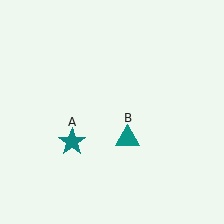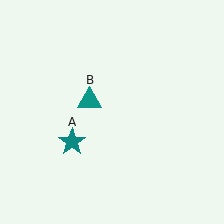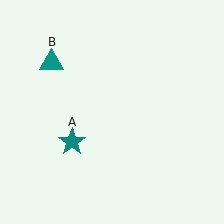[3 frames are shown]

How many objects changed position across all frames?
1 object changed position: teal triangle (object B).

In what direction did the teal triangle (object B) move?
The teal triangle (object B) moved up and to the left.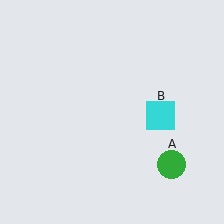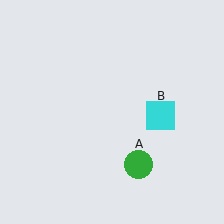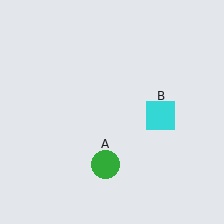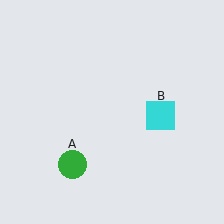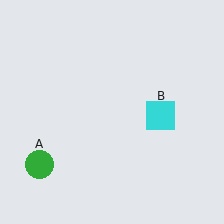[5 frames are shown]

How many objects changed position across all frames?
1 object changed position: green circle (object A).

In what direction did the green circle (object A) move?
The green circle (object A) moved left.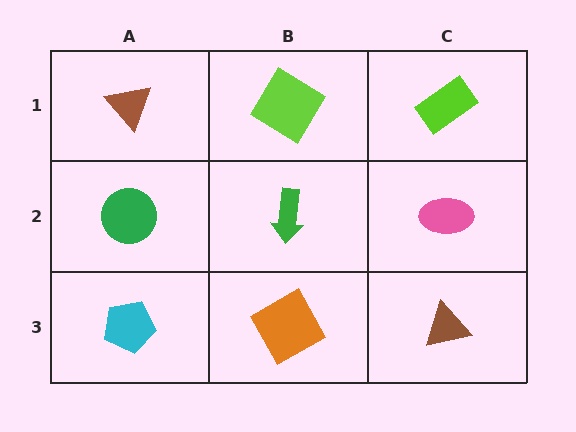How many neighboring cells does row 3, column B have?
3.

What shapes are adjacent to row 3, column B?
A green arrow (row 2, column B), a cyan pentagon (row 3, column A), a brown triangle (row 3, column C).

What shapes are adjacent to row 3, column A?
A green circle (row 2, column A), an orange square (row 3, column B).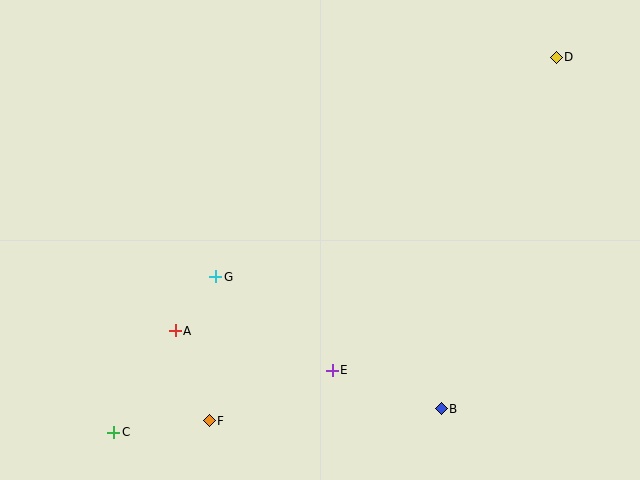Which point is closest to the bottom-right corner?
Point B is closest to the bottom-right corner.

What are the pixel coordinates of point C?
Point C is at (114, 432).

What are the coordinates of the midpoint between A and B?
The midpoint between A and B is at (308, 370).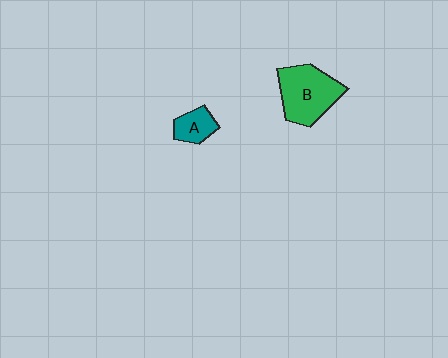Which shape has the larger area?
Shape B (green).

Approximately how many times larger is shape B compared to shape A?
Approximately 2.4 times.